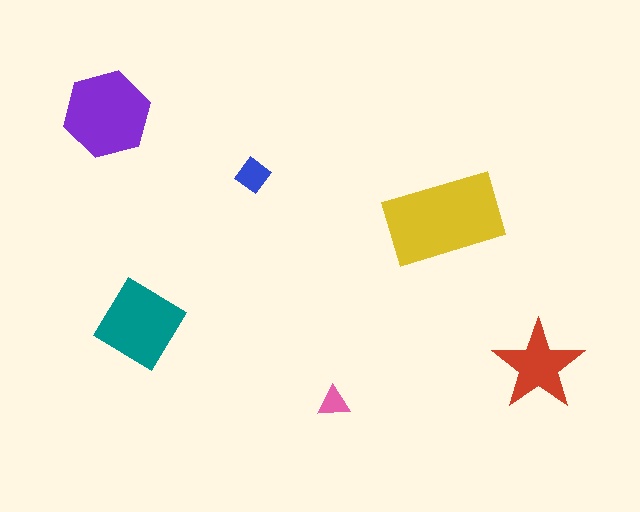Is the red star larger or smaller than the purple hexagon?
Smaller.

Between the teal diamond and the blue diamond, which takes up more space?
The teal diamond.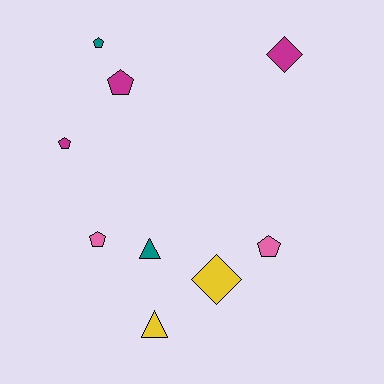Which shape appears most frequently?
Pentagon, with 5 objects.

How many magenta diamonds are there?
There is 1 magenta diamond.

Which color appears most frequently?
Magenta, with 3 objects.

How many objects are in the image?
There are 9 objects.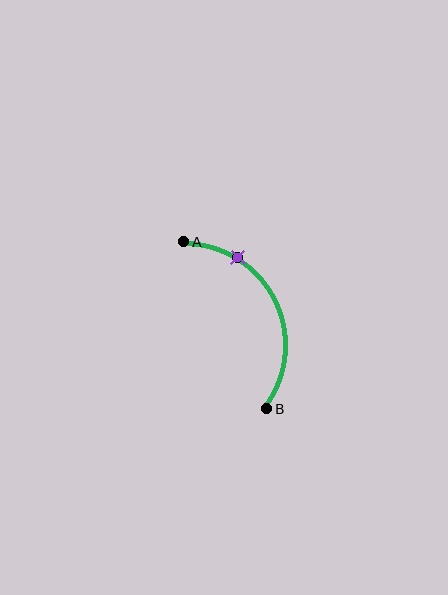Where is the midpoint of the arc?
The arc midpoint is the point on the curve farthest from the straight line joining A and B. It sits to the right of that line.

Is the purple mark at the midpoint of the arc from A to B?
No. The purple mark lies on the arc but is closer to endpoint A. The arc midpoint would be at the point on the curve equidistant along the arc from both A and B.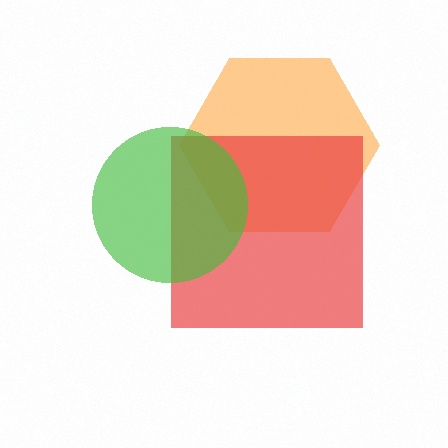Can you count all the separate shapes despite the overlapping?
Yes, there are 3 separate shapes.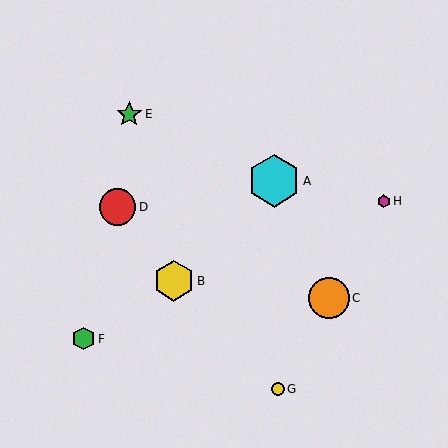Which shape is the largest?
The cyan hexagon (labeled A) is the largest.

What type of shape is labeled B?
Shape B is a yellow hexagon.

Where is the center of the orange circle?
The center of the orange circle is at (329, 298).